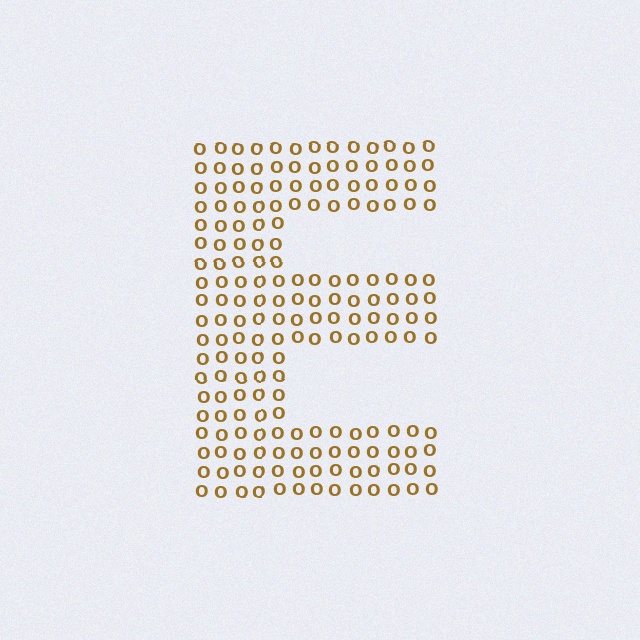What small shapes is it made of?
It is made of small letter O's.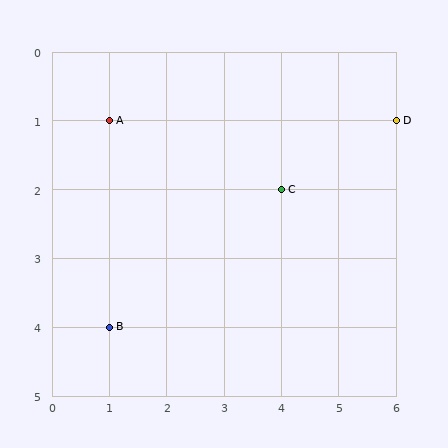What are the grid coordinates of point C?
Point C is at grid coordinates (4, 2).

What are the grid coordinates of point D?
Point D is at grid coordinates (6, 1).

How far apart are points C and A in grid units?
Points C and A are 3 columns and 1 row apart (about 3.2 grid units diagonally).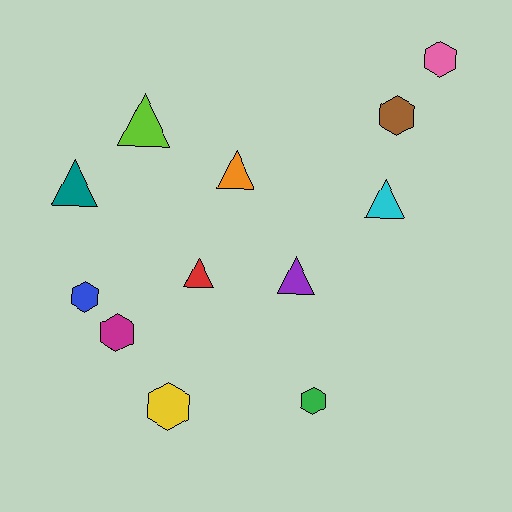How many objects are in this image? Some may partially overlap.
There are 12 objects.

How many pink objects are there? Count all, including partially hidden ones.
There is 1 pink object.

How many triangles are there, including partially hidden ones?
There are 6 triangles.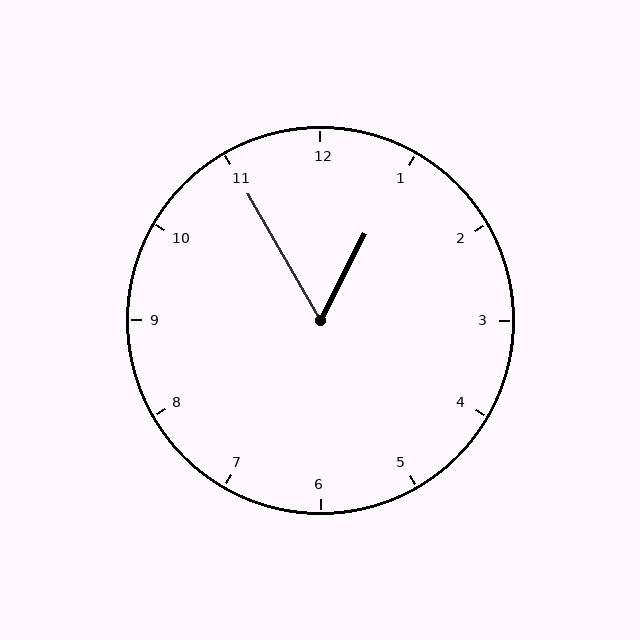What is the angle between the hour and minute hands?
Approximately 58 degrees.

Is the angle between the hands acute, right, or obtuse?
It is acute.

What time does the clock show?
12:55.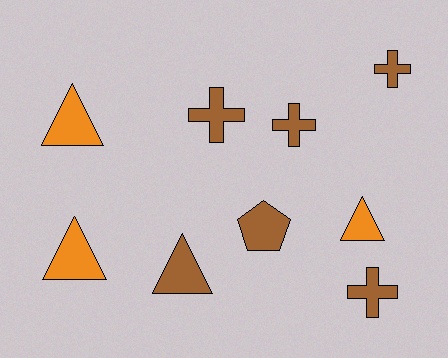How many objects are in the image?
There are 9 objects.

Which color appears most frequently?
Brown, with 6 objects.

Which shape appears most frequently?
Cross, with 4 objects.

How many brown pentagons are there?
There is 1 brown pentagon.